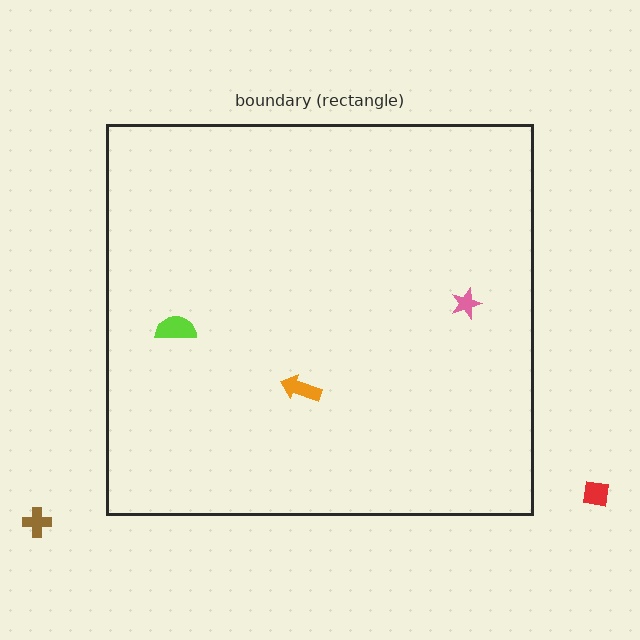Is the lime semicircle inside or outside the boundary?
Inside.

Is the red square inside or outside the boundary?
Outside.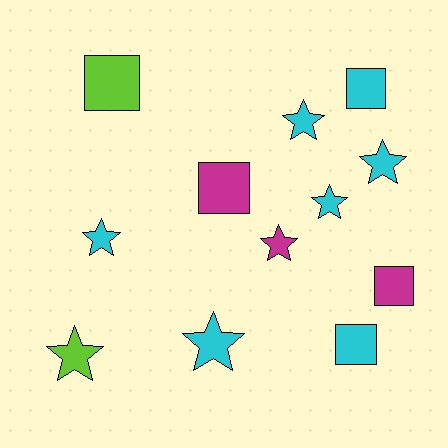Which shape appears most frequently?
Star, with 7 objects.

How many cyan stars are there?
There are 5 cyan stars.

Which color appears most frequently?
Cyan, with 7 objects.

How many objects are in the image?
There are 12 objects.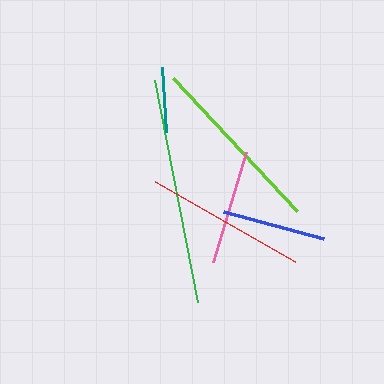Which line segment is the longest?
The green line is the longest at approximately 227 pixels.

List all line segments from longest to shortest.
From longest to shortest: green, lime, red, pink, blue, teal.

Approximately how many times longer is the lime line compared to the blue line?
The lime line is approximately 1.7 times the length of the blue line.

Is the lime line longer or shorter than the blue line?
The lime line is longer than the blue line.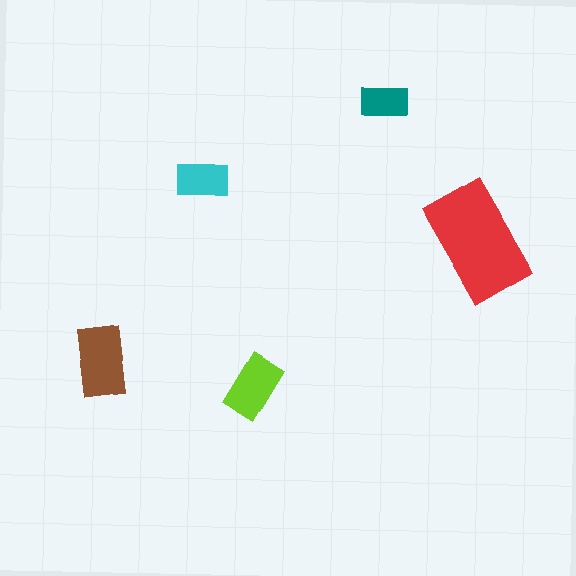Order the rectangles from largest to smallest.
the red one, the brown one, the lime one, the cyan one, the teal one.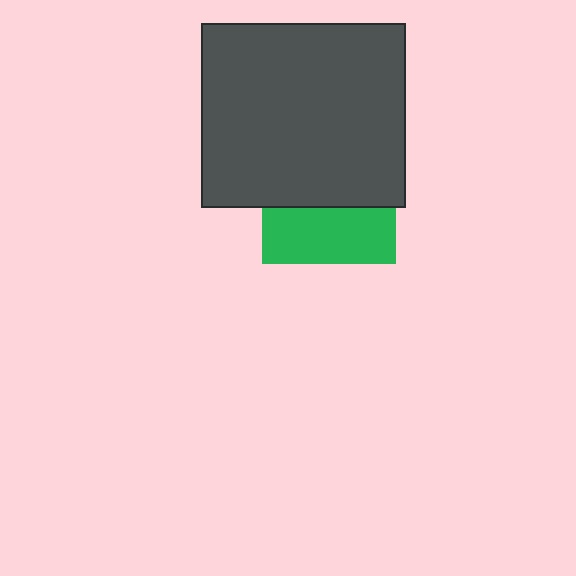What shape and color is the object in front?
The object in front is a dark gray rectangle.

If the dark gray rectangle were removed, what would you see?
You would see the complete green square.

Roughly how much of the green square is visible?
A small part of it is visible (roughly 42%).